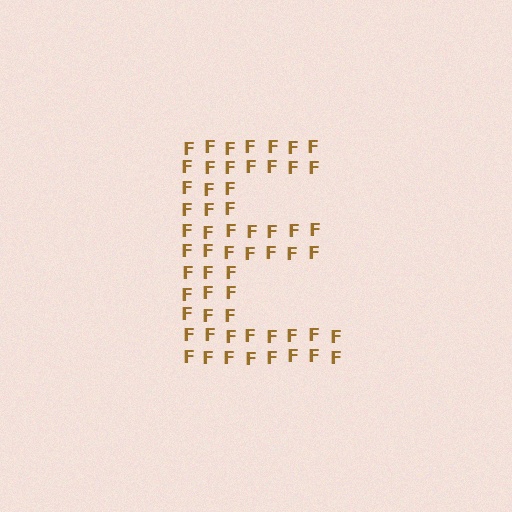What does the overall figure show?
The overall figure shows the letter E.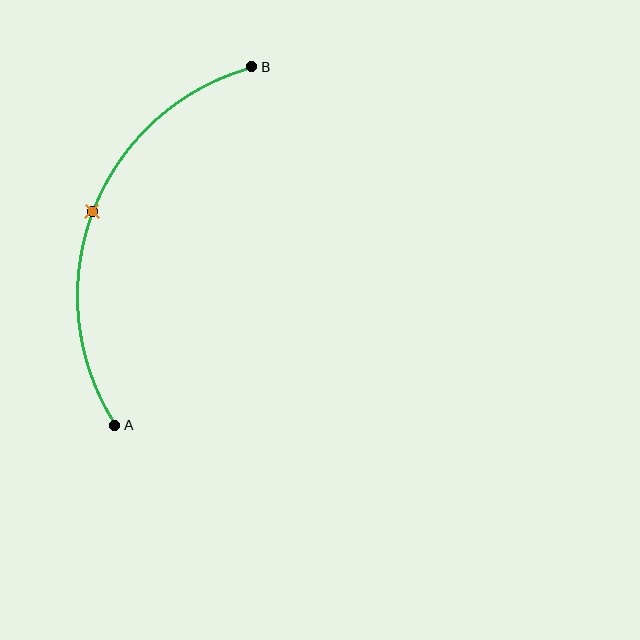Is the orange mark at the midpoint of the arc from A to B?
Yes. The orange mark lies on the arc at equal arc-length from both A and B — it is the arc midpoint.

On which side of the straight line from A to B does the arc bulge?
The arc bulges to the left of the straight line connecting A and B.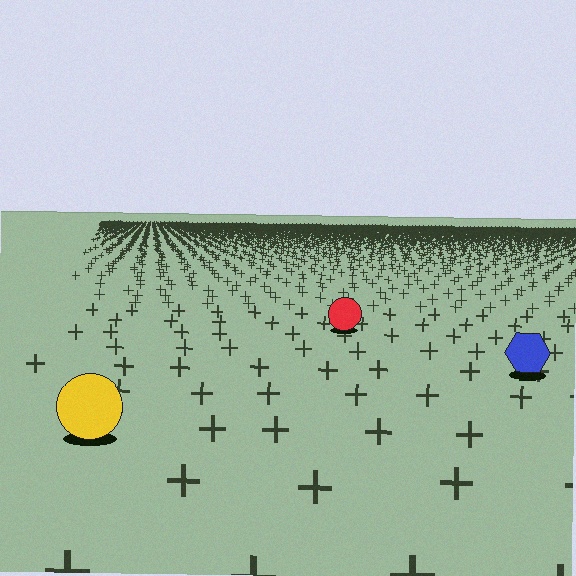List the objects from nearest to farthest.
From nearest to farthest: the yellow circle, the blue hexagon, the red circle.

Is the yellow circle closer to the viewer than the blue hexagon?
Yes. The yellow circle is closer — you can tell from the texture gradient: the ground texture is coarser near it.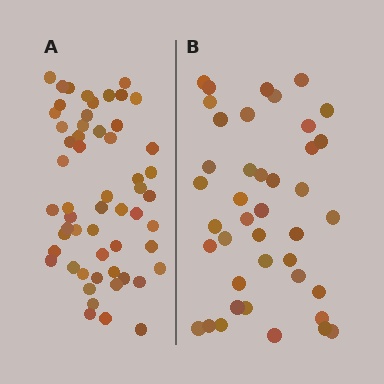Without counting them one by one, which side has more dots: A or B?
Region A (the left region) has more dots.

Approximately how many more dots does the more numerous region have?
Region A has approximately 15 more dots than region B.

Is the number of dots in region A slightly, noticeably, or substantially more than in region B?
Region A has noticeably more, but not dramatically so. The ratio is roughly 1.4 to 1.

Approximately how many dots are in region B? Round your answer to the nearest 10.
About 40 dots. (The exact count is 41, which rounds to 40.)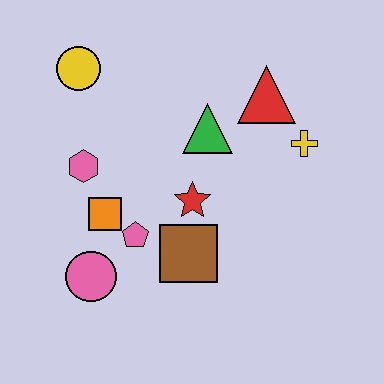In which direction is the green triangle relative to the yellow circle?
The green triangle is to the right of the yellow circle.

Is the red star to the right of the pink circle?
Yes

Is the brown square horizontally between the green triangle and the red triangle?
No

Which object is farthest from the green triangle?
The pink circle is farthest from the green triangle.